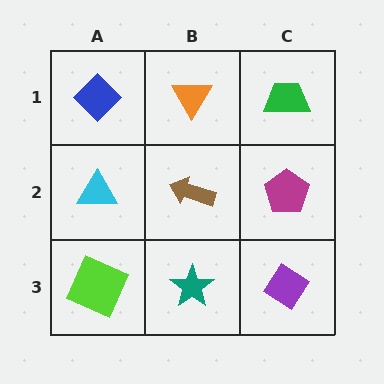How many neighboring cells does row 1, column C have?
2.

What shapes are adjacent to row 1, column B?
A brown arrow (row 2, column B), a blue diamond (row 1, column A), a green trapezoid (row 1, column C).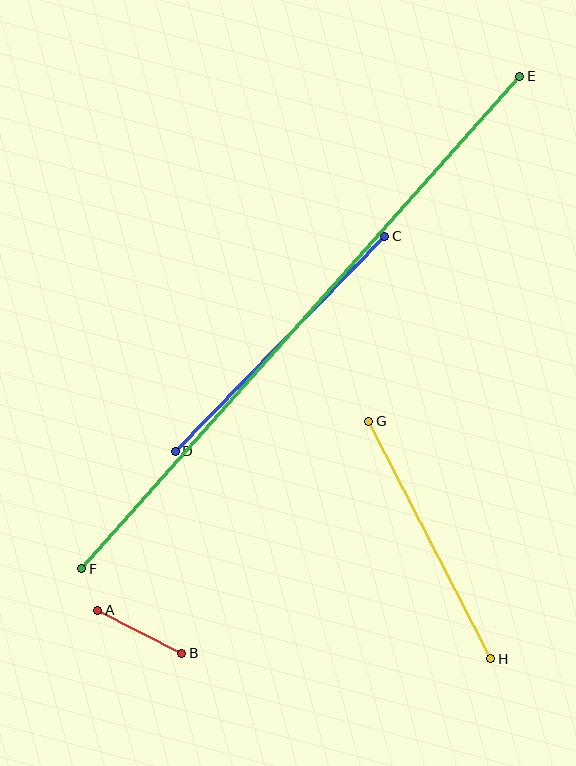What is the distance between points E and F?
The distance is approximately 659 pixels.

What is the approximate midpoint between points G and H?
The midpoint is at approximately (430, 540) pixels.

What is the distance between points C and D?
The distance is approximately 300 pixels.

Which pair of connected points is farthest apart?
Points E and F are farthest apart.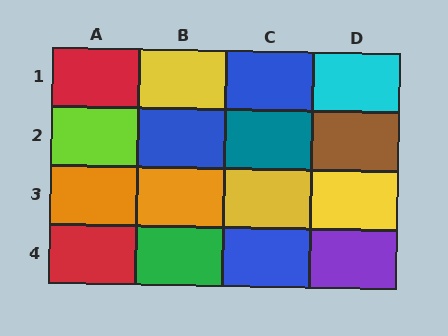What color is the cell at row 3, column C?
Yellow.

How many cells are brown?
1 cell is brown.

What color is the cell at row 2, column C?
Teal.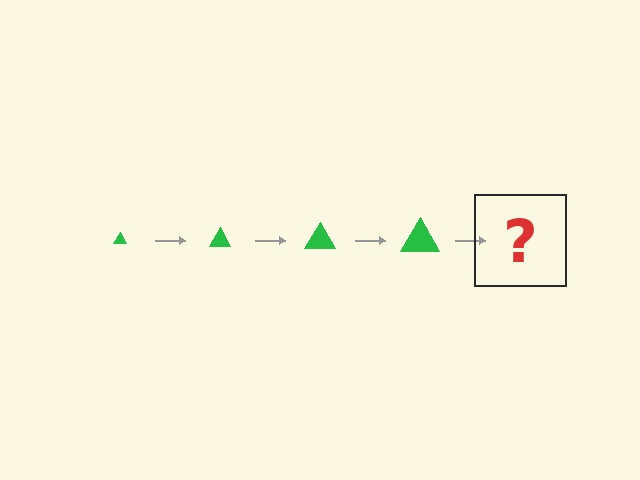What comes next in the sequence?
The next element should be a green triangle, larger than the previous one.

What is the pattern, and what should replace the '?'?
The pattern is that the triangle gets progressively larger each step. The '?' should be a green triangle, larger than the previous one.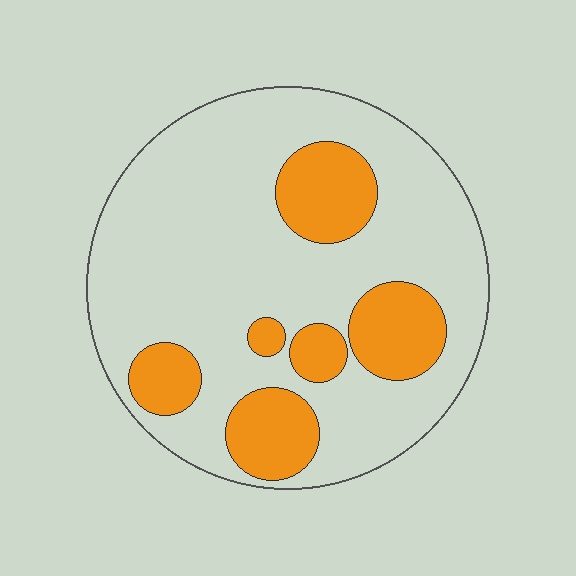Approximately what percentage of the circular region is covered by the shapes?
Approximately 25%.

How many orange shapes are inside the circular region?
6.